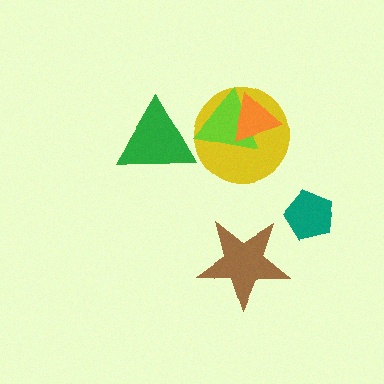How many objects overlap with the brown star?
0 objects overlap with the brown star.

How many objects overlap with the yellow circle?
2 objects overlap with the yellow circle.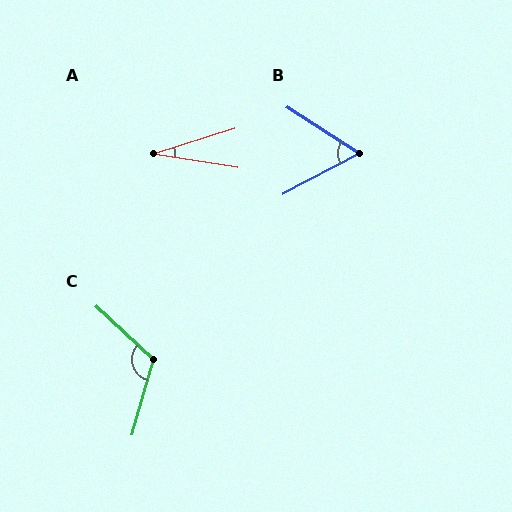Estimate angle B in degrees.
Approximately 61 degrees.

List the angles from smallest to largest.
A (26°), B (61°), C (117°).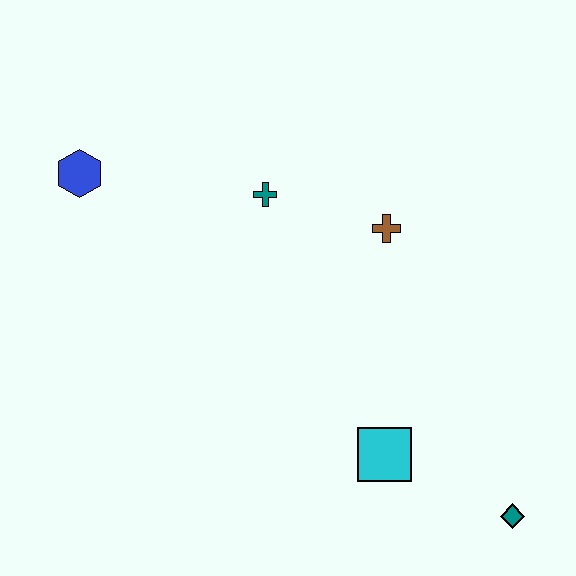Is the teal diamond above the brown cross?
No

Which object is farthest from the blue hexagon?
The teal diamond is farthest from the blue hexagon.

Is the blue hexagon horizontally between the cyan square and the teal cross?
No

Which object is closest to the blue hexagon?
The teal cross is closest to the blue hexagon.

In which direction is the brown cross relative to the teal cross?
The brown cross is to the right of the teal cross.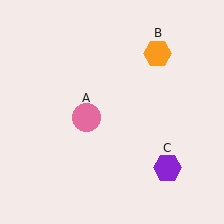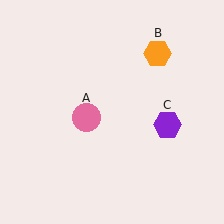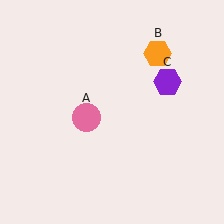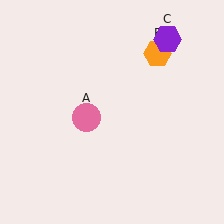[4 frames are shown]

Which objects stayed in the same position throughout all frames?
Pink circle (object A) and orange hexagon (object B) remained stationary.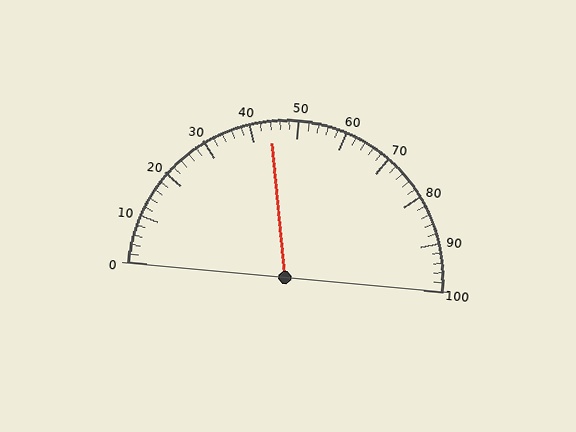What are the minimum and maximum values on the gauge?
The gauge ranges from 0 to 100.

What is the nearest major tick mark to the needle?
The nearest major tick mark is 40.